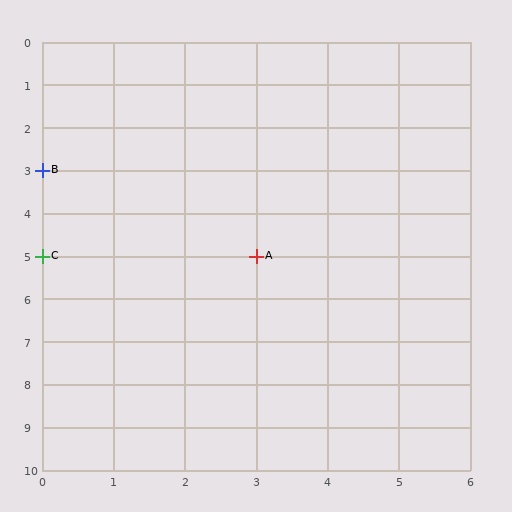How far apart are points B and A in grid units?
Points B and A are 3 columns and 2 rows apart (about 3.6 grid units diagonally).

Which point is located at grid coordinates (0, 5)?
Point C is at (0, 5).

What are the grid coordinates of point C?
Point C is at grid coordinates (0, 5).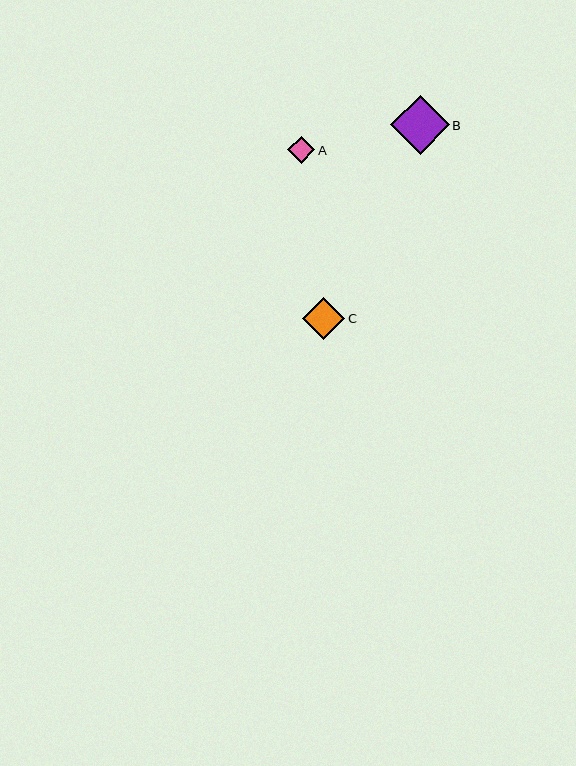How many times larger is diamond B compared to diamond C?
Diamond B is approximately 1.4 times the size of diamond C.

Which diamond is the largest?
Diamond B is the largest with a size of approximately 58 pixels.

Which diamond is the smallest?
Diamond A is the smallest with a size of approximately 27 pixels.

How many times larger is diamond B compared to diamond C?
Diamond B is approximately 1.4 times the size of diamond C.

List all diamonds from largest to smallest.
From largest to smallest: B, C, A.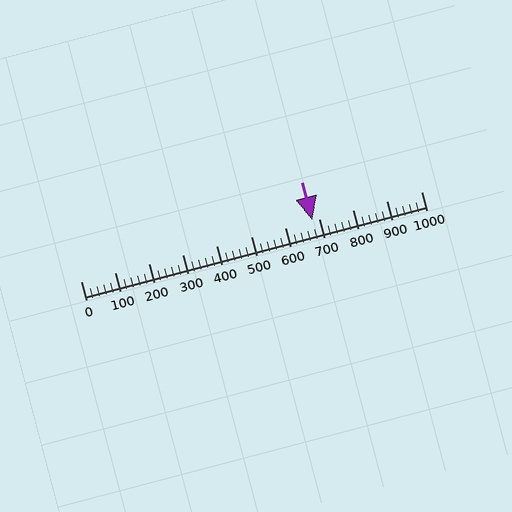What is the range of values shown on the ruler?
The ruler shows values from 0 to 1000.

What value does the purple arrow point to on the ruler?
The purple arrow points to approximately 680.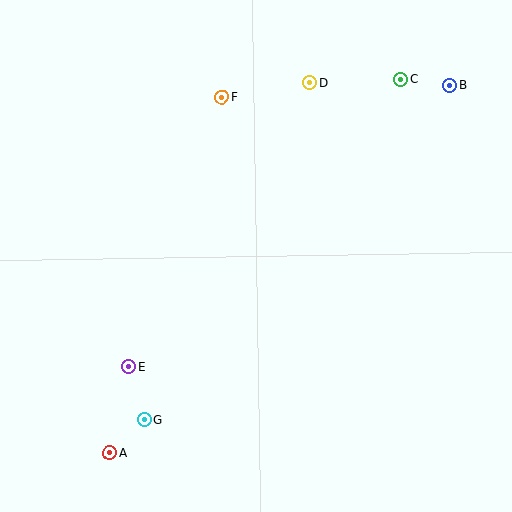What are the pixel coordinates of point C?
Point C is at (401, 80).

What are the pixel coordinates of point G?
Point G is at (144, 419).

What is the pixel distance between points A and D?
The distance between A and D is 421 pixels.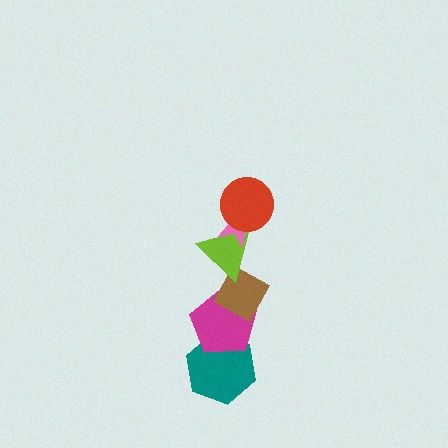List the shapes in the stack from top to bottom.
From top to bottom: the red circle, the pink star, the lime triangle, the brown diamond, the magenta pentagon, the teal hexagon.